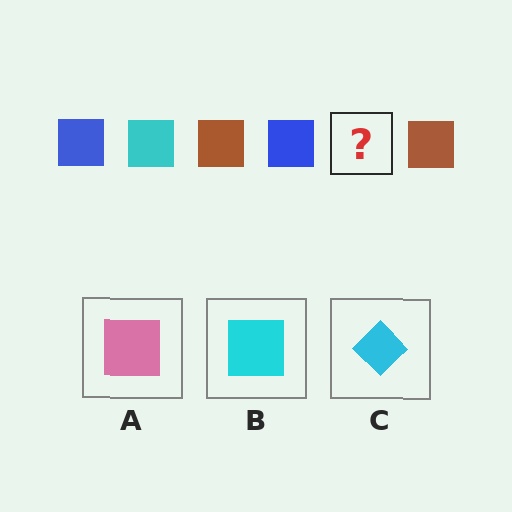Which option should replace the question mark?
Option B.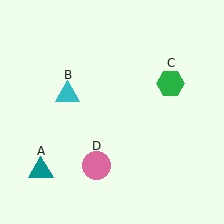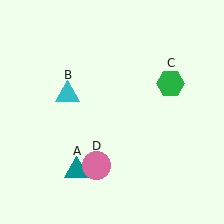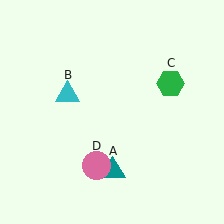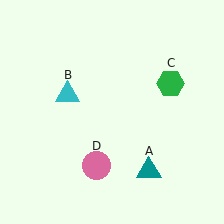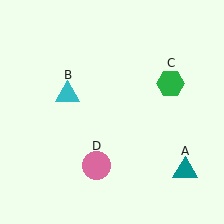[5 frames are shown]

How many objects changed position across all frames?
1 object changed position: teal triangle (object A).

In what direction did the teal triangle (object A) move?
The teal triangle (object A) moved right.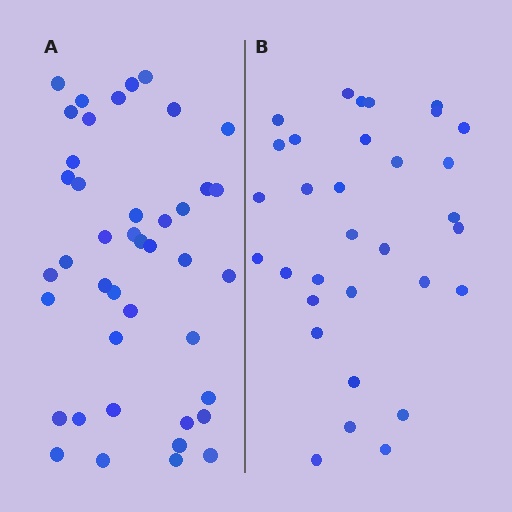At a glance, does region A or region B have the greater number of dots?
Region A (the left region) has more dots.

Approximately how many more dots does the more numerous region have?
Region A has roughly 10 or so more dots than region B.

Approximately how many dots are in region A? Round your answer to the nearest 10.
About 40 dots. (The exact count is 42, which rounds to 40.)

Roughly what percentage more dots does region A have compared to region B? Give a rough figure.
About 30% more.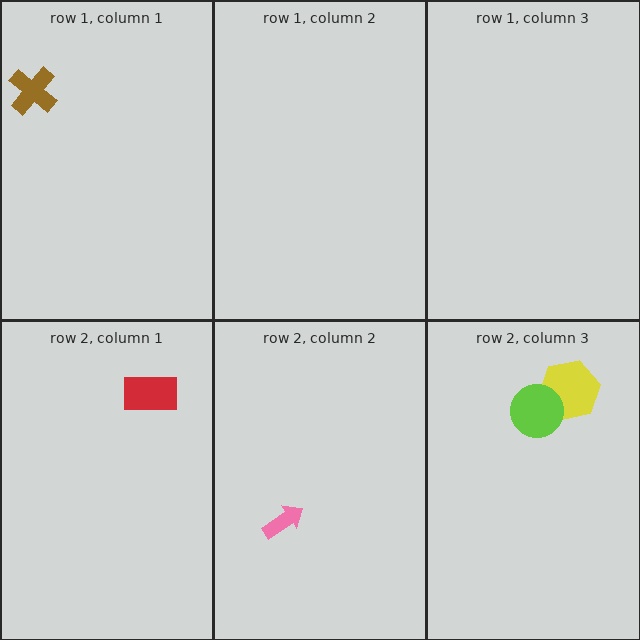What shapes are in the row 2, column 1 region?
The red rectangle.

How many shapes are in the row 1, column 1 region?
1.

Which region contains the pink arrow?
The row 2, column 2 region.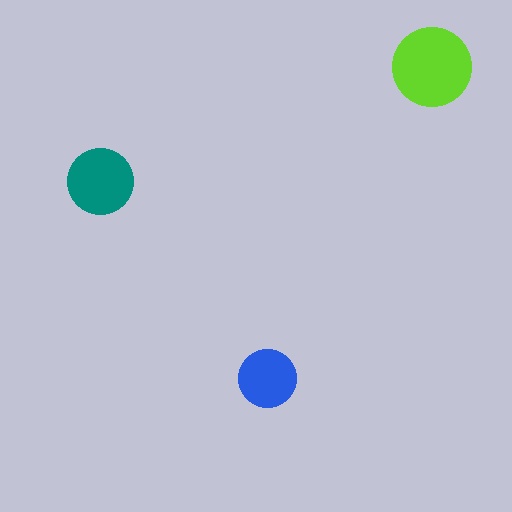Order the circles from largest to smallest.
the lime one, the teal one, the blue one.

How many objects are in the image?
There are 3 objects in the image.